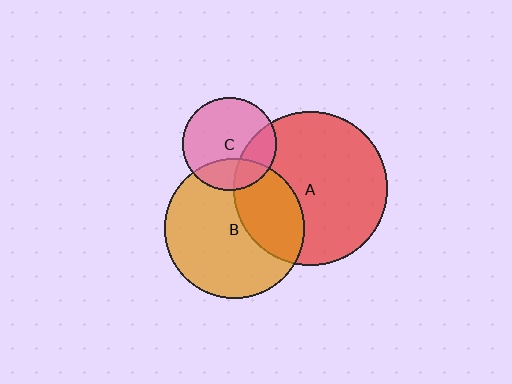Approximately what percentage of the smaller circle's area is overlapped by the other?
Approximately 25%.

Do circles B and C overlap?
Yes.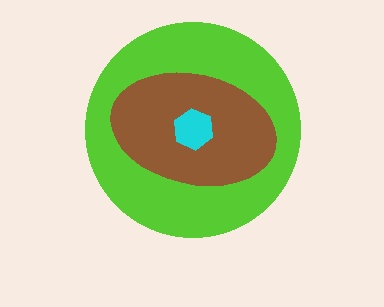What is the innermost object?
The cyan hexagon.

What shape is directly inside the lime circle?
The brown ellipse.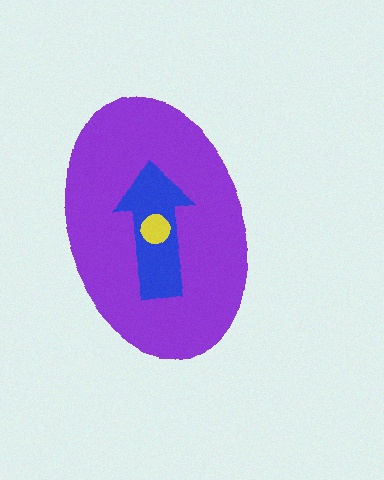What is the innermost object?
The yellow circle.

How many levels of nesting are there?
3.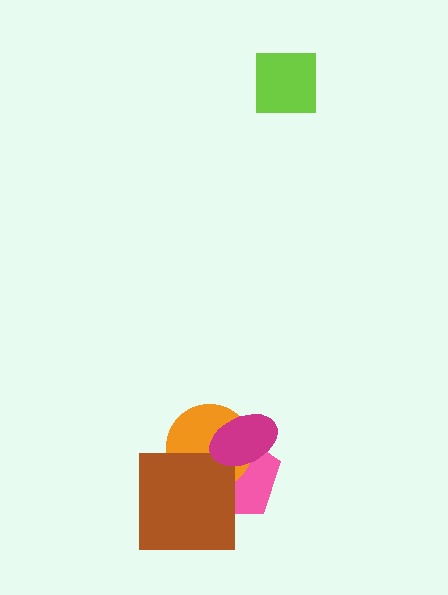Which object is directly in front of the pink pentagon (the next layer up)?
The orange circle is directly in front of the pink pentagon.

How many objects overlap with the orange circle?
3 objects overlap with the orange circle.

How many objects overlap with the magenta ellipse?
2 objects overlap with the magenta ellipse.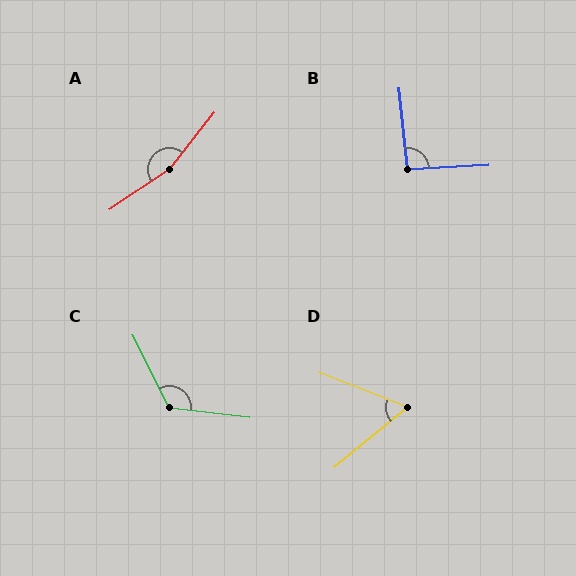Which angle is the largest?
A, at approximately 162 degrees.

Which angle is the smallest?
D, at approximately 61 degrees.